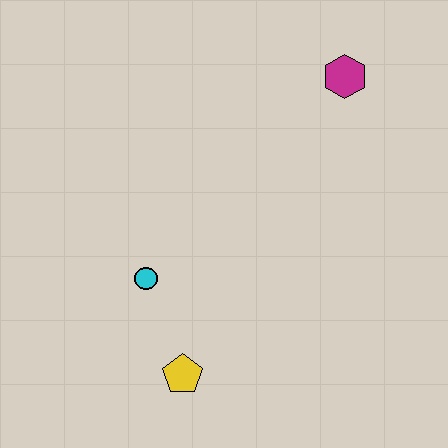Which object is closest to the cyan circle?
The yellow pentagon is closest to the cyan circle.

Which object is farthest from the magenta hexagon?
The yellow pentagon is farthest from the magenta hexagon.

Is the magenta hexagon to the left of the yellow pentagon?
No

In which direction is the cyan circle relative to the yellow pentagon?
The cyan circle is above the yellow pentagon.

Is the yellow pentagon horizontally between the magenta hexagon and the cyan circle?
Yes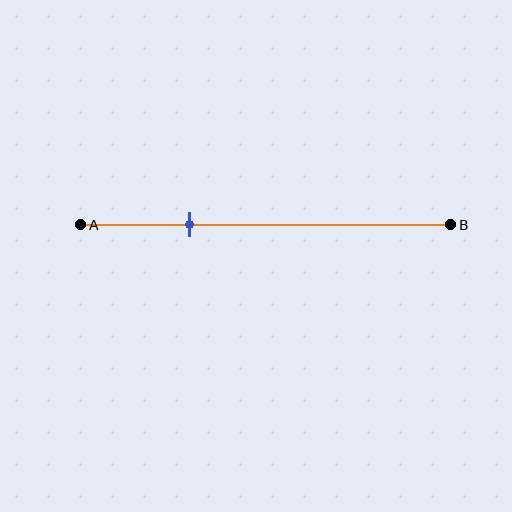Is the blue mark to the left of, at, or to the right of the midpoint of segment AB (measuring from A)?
The blue mark is to the left of the midpoint of segment AB.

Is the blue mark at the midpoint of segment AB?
No, the mark is at about 30% from A, not at the 50% midpoint.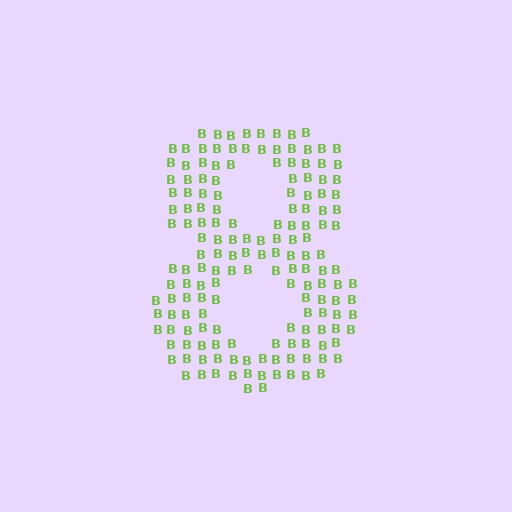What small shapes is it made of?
It is made of small letter B's.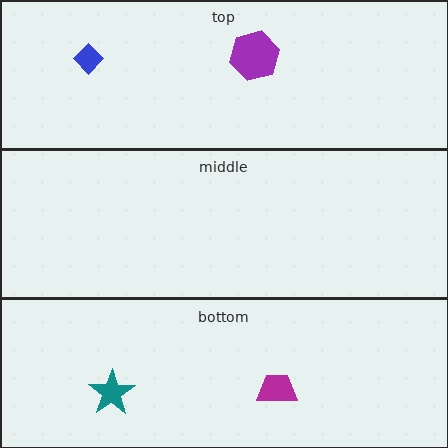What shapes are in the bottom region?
The teal star, the magenta trapezoid.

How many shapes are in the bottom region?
2.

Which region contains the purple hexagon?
The top region.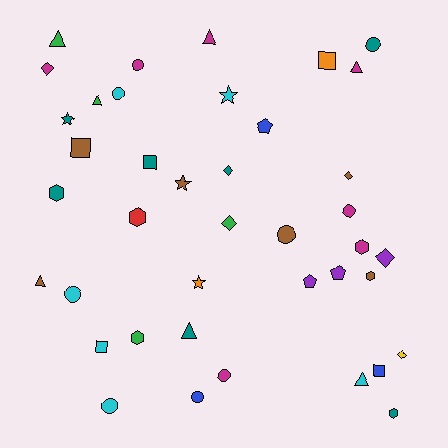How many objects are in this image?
There are 40 objects.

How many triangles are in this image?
There are 7 triangles.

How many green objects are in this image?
There are 4 green objects.